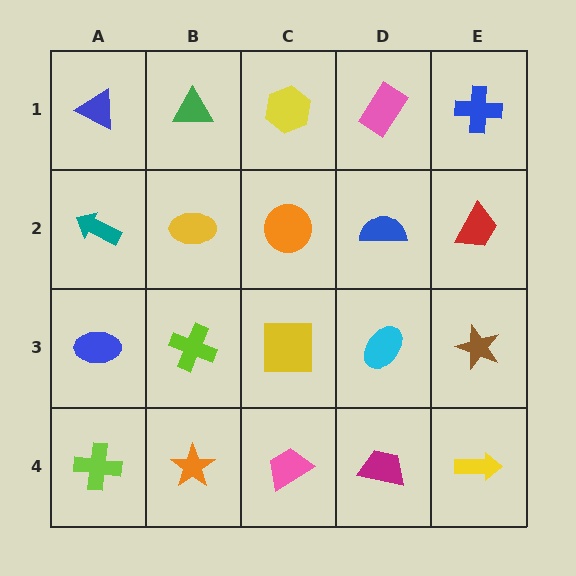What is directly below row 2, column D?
A cyan ellipse.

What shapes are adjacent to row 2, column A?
A blue triangle (row 1, column A), a blue ellipse (row 3, column A), a yellow ellipse (row 2, column B).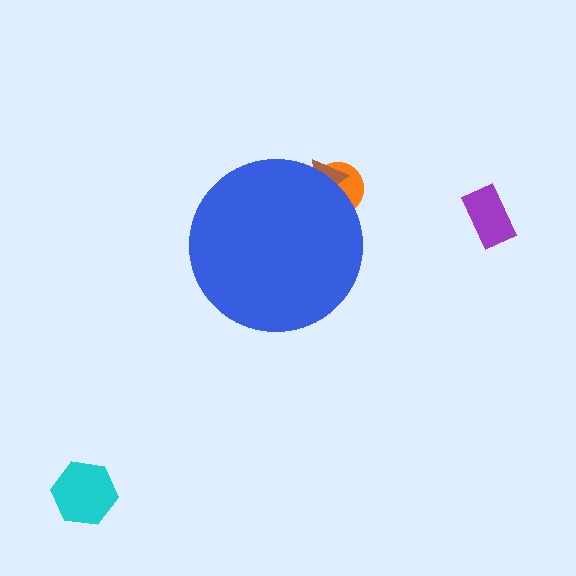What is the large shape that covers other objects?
A blue circle.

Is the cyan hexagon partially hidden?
No, the cyan hexagon is fully visible.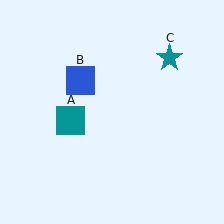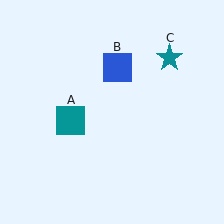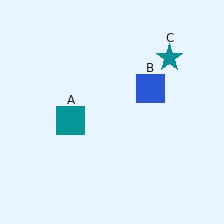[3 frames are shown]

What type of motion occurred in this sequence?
The blue square (object B) rotated clockwise around the center of the scene.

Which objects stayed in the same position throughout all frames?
Teal square (object A) and teal star (object C) remained stationary.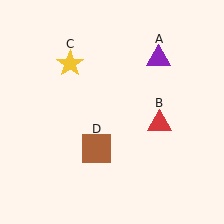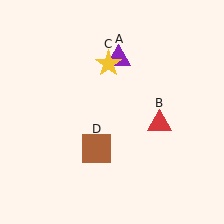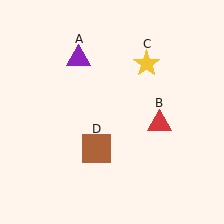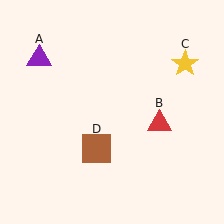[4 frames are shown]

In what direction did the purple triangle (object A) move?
The purple triangle (object A) moved left.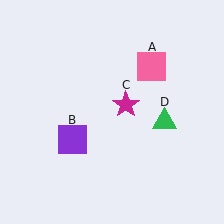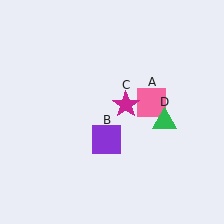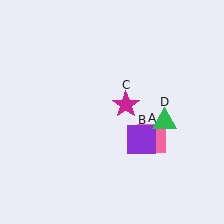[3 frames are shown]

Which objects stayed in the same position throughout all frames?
Magenta star (object C) and green triangle (object D) remained stationary.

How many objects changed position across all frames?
2 objects changed position: pink square (object A), purple square (object B).